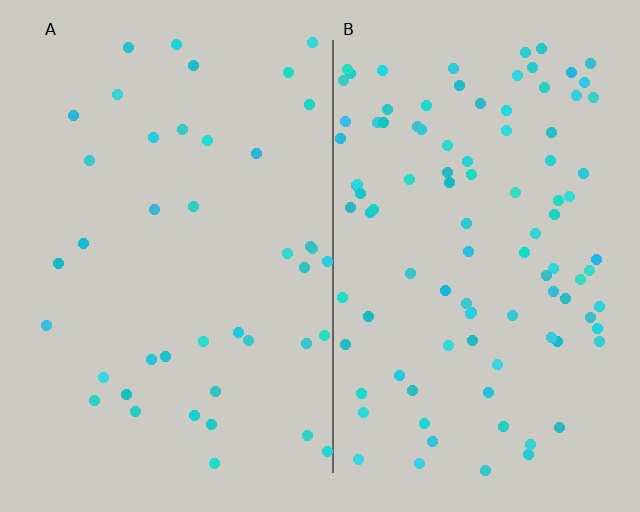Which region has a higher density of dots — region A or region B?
B (the right).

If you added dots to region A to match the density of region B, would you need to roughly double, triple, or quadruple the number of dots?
Approximately double.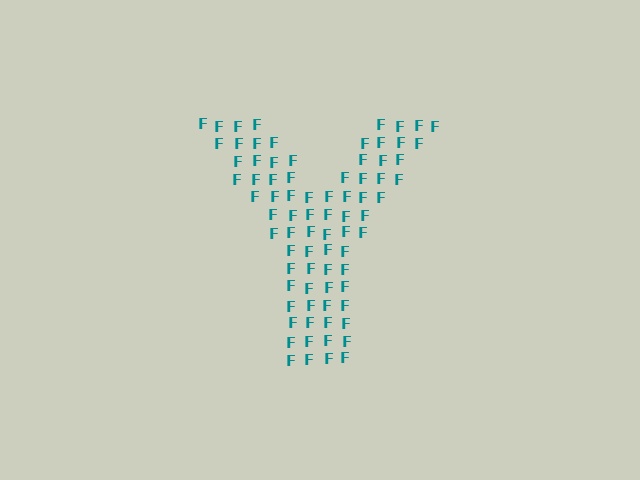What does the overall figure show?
The overall figure shows the letter Y.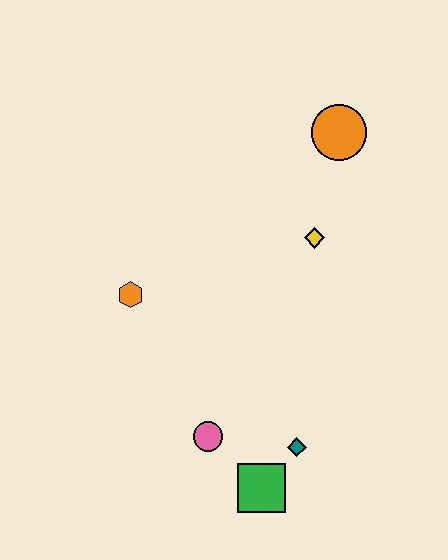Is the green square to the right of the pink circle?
Yes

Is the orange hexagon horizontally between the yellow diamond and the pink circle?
No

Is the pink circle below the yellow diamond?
Yes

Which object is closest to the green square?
The teal diamond is closest to the green square.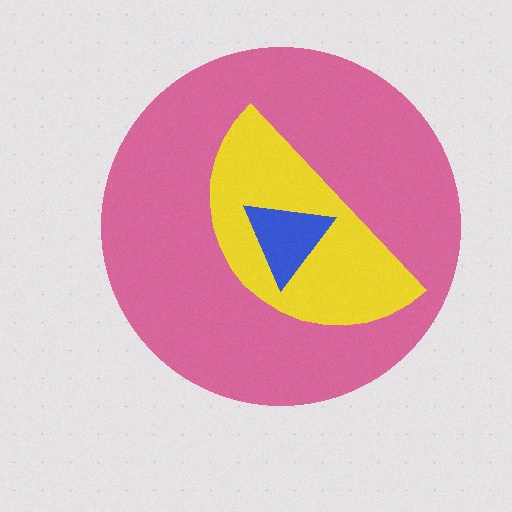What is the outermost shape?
The pink circle.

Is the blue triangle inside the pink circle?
Yes.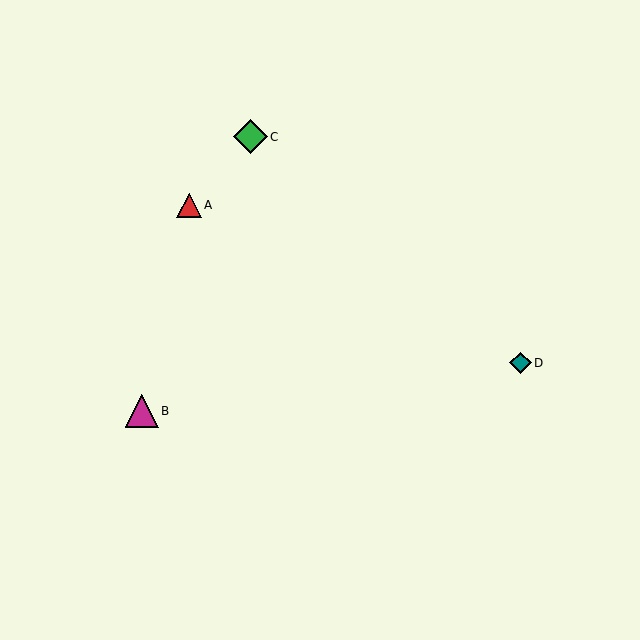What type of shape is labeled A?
Shape A is a red triangle.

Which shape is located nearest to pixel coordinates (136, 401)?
The magenta triangle (labeled B) at (142, 411) is nearest to that location.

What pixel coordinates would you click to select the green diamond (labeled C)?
Click at (250, 137) to select the green diamond C.